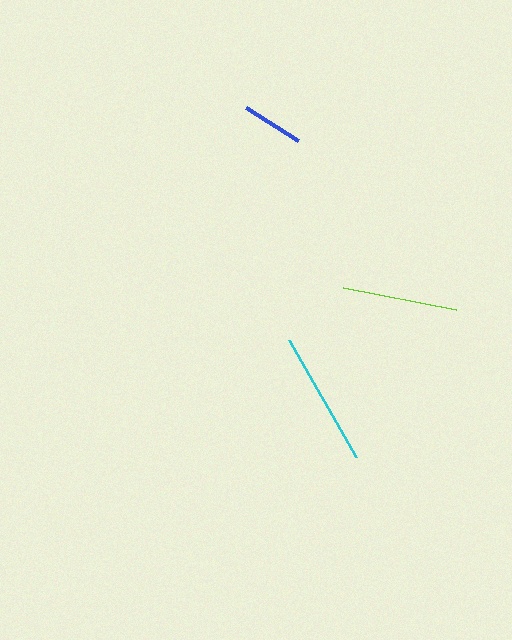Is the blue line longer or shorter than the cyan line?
The cyan line is longer than the blue line.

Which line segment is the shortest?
The blue line is the shortest at approximately 61 pixels.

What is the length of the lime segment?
The lime segment is approximately 115 pixels long.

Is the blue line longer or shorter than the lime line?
The lime line is longer than the blue line.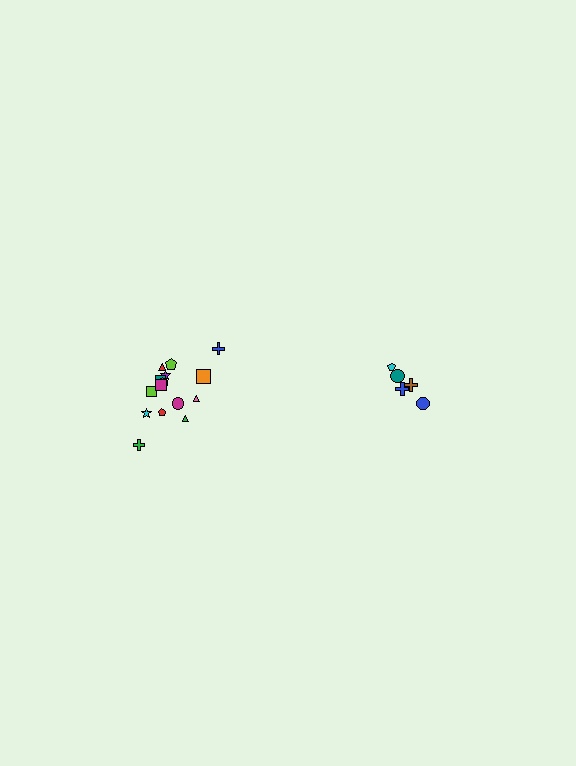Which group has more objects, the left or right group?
The left group.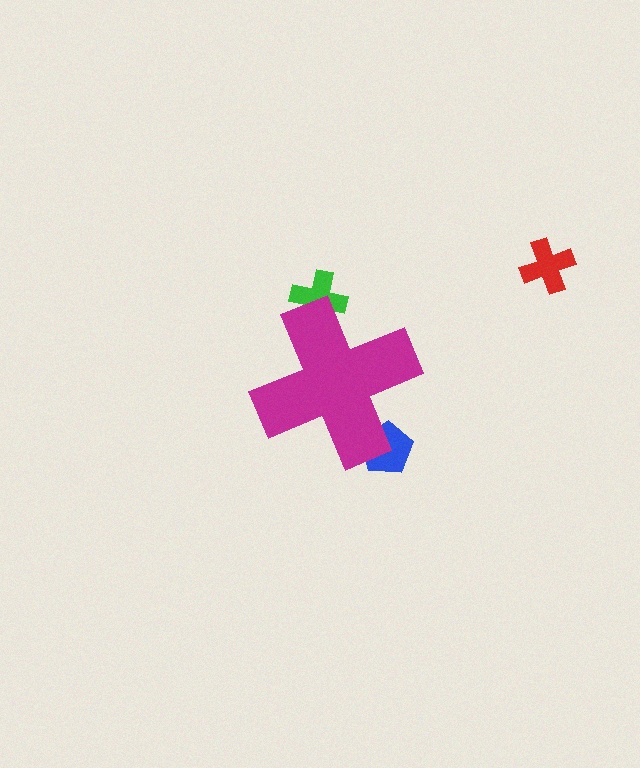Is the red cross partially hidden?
No, the red cross is fully visible.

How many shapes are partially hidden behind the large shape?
2 shapes are partially hidden.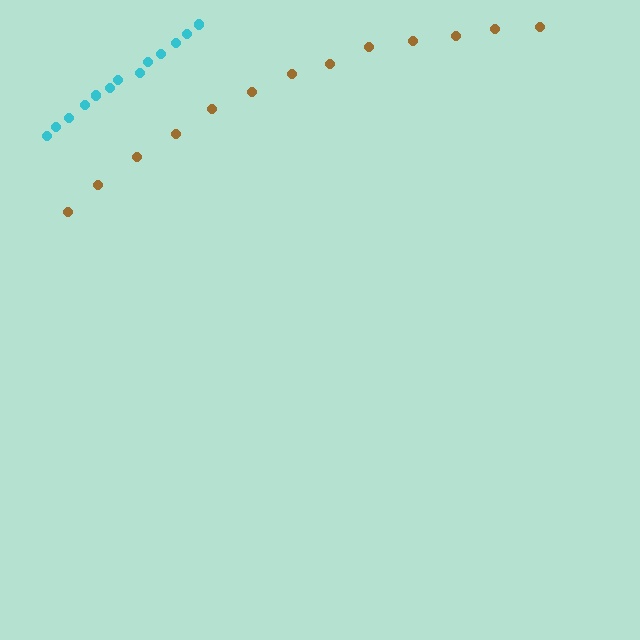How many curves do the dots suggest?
There are 2 distinct paths.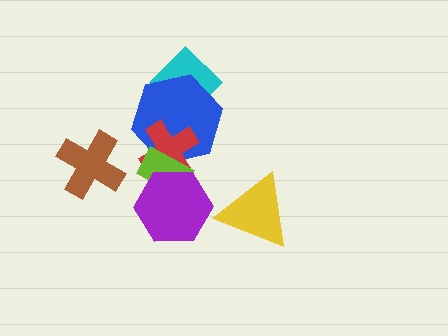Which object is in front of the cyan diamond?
The blue hexagon is in front of the cyan diamond.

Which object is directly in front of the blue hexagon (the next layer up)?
The red cross is directly in front of the blue hexagon.